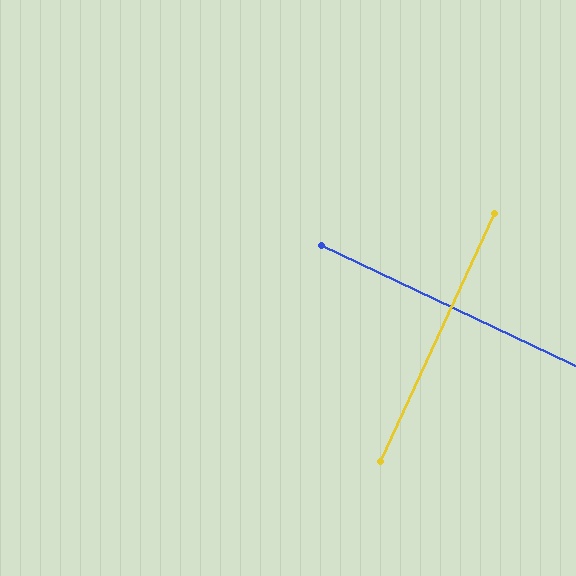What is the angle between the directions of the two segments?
Approximately 89 degrees.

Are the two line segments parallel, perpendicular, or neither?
Perpendicular — they meet at approximately 89°.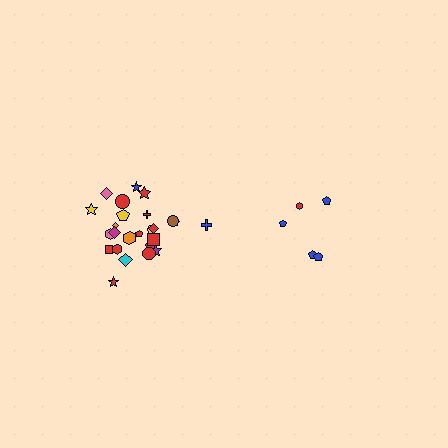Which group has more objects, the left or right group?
The left group.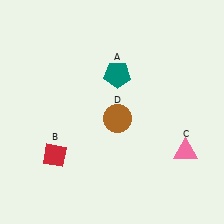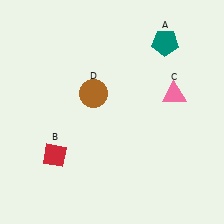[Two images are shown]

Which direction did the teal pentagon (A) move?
The teal pentagon (A) moved right.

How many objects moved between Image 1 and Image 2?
3 objects moved between the two images.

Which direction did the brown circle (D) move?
The brown circle (D) moved up.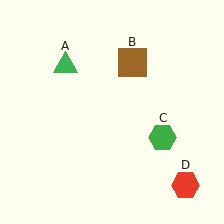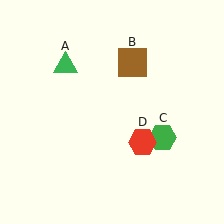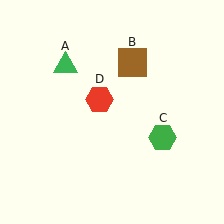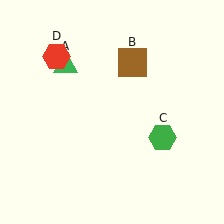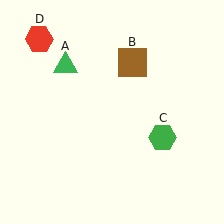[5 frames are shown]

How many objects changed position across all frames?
1 object changed position: red hexagon (object D).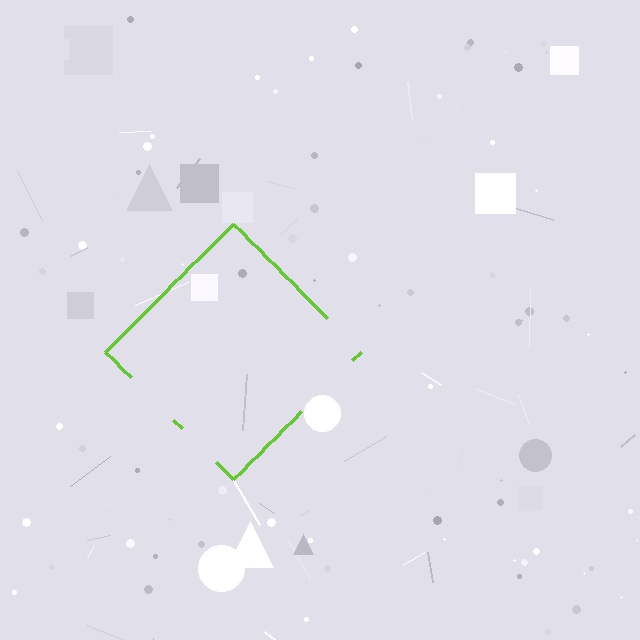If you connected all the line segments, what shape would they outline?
They would outline a diamond.